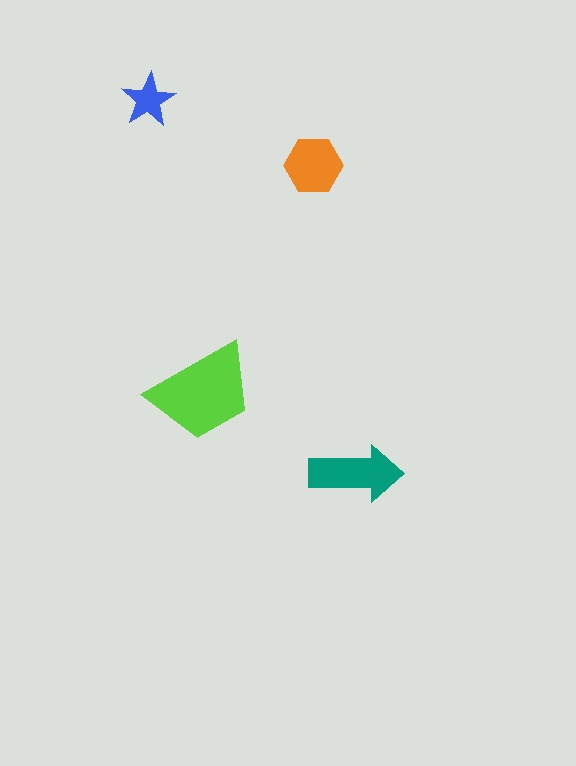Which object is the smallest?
The blue star.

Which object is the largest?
The lime trapezoid.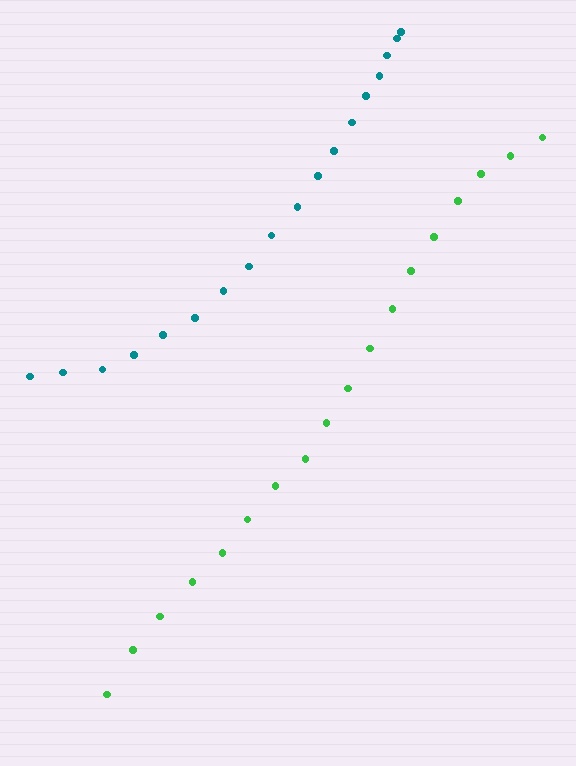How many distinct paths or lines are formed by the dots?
There are 2 distinct paths.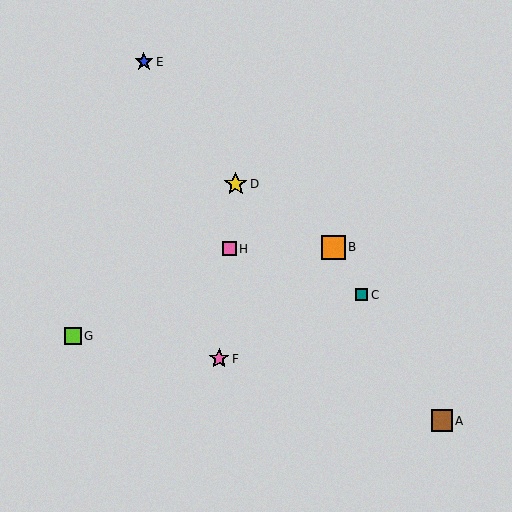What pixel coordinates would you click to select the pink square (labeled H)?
Click at (230, 249) to select the pink square H.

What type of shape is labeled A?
Shape A is a brown square.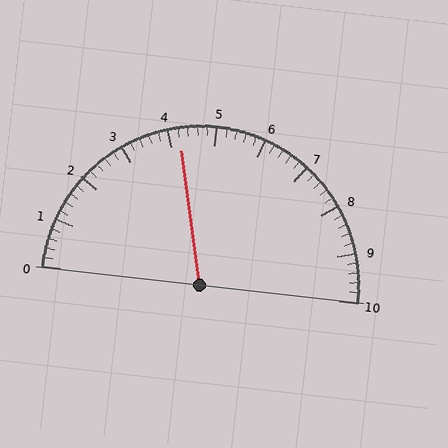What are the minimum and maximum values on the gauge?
The gauge ranges from 0 to 10.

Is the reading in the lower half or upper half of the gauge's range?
The reading is in the lower half of the range (0 to 10).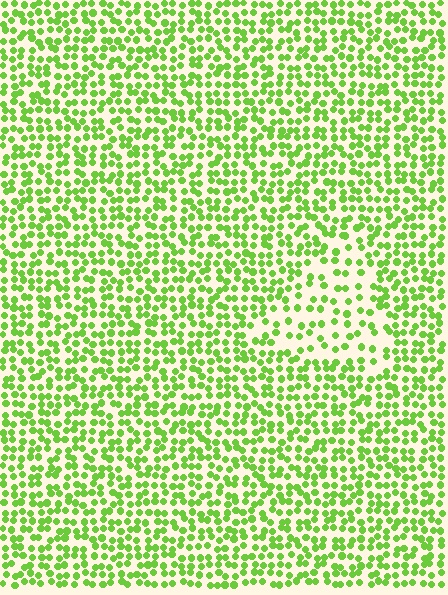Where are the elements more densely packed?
The elements are more densely packed outside the triangle boundary.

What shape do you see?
I see a triangle.